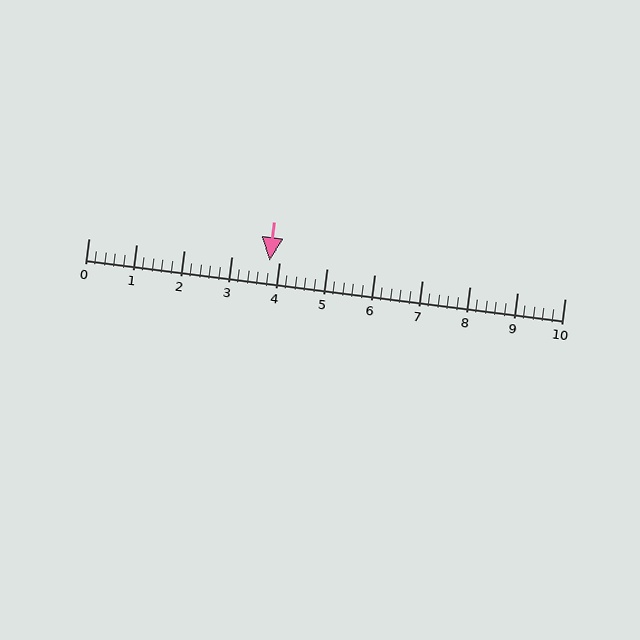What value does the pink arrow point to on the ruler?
The pink arrow points to approximately 3.8.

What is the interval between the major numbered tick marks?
The major tick marks are spaced 1 units apart.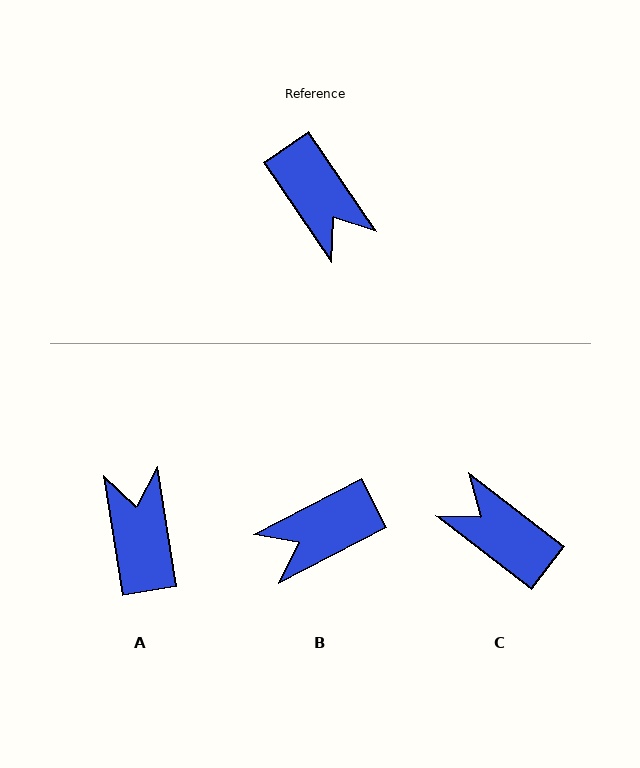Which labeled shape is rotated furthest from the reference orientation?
C, about 162 degrees away.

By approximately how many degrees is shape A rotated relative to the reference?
Approximately 155 degrees counter-clockwise.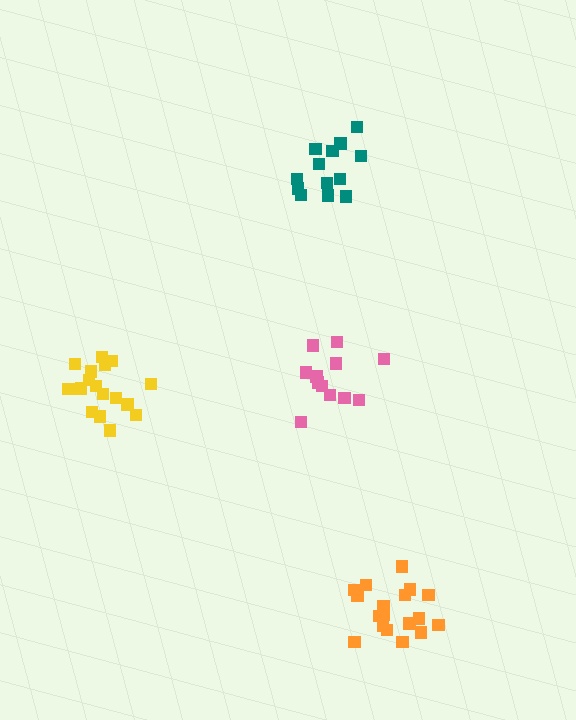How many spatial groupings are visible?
There are 4 spatial groupings.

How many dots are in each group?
Group 1: 12 dots, Group 2: 13 dots, Group 3: 18 dots, Group 4: 18 dots (61 total).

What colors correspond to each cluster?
The clusters are colored: pink, teal, orange, yellow.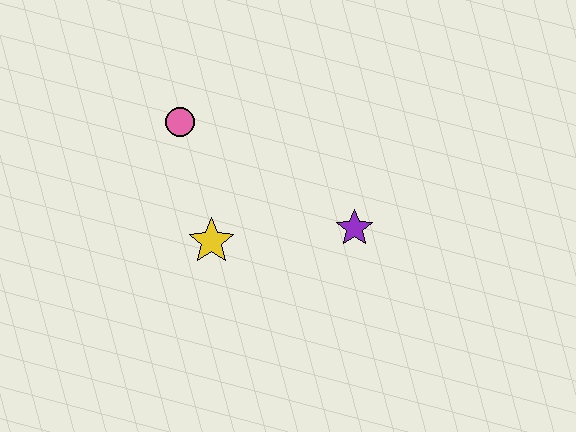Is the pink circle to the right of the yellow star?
No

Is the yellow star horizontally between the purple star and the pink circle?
Yes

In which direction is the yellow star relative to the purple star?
The yellow star is to the left of the purple star.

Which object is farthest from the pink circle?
The purple star is farthest from the pink circle.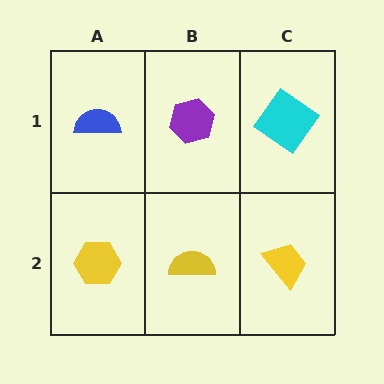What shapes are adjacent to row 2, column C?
A cyan diamond (row 1, column C), a yellow semicircle (row 2, column B).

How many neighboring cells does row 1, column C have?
2.